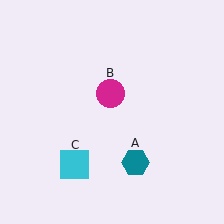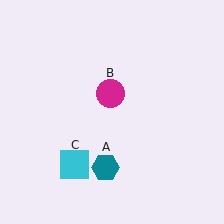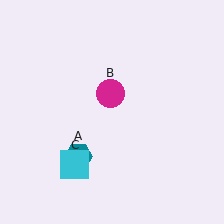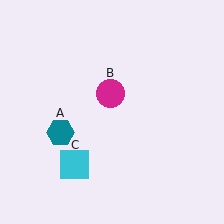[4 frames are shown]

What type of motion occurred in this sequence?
The teal hexagon (object A) rotated clockwise around the center of the scene.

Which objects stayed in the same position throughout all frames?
Magenta circle (object B) and cyan square (object C) remained stationary.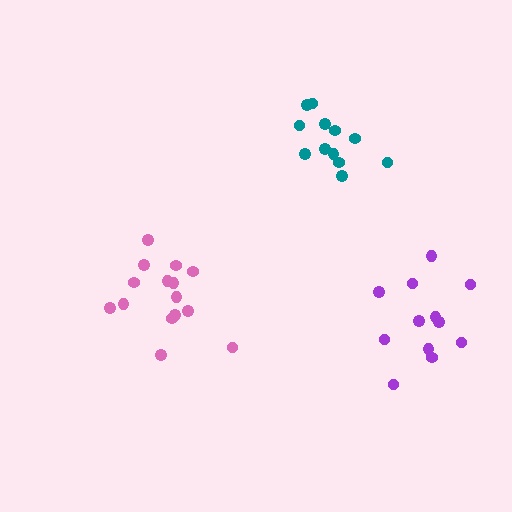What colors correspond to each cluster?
The clusters are colored: teal, purple, pink.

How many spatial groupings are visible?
There are 3 spatial groupings.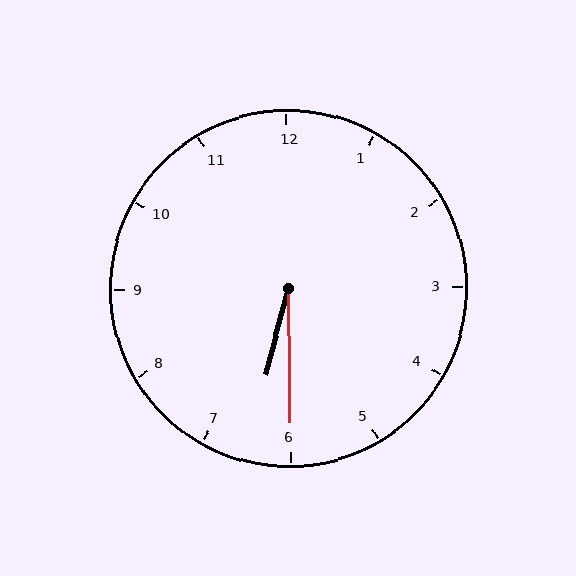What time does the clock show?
6:30.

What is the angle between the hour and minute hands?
Approximately 15 degrees.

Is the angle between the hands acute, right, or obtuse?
It is acute.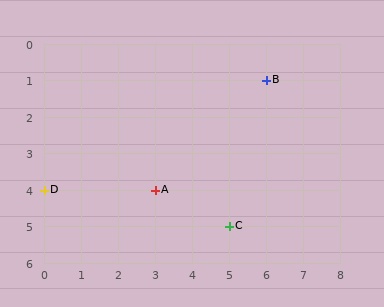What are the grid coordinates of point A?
Point A is at grid coordinates (3, 4).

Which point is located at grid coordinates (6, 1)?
Point B is at (6, 1).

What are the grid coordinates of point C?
Point C is at grid coordinates (5, 5).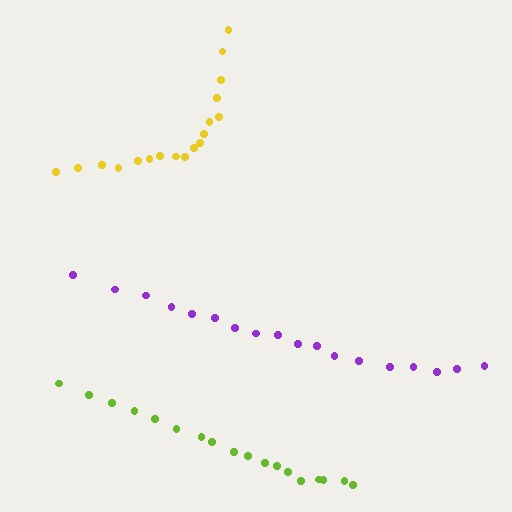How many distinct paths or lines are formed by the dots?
There are 3 distinct paths.